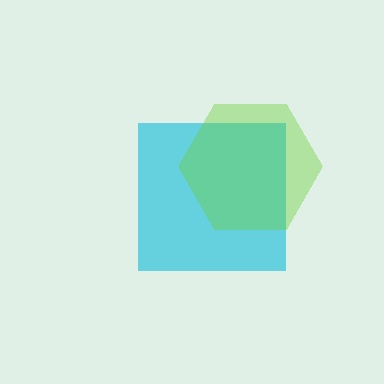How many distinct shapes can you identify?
There are 2 distinct shapes: a cyan square, a lime hexagon.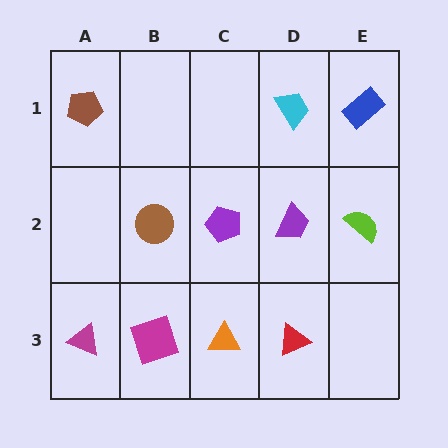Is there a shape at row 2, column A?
No, that cell is empty.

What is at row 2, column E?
A lime semicircle.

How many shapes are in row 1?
3 shapes.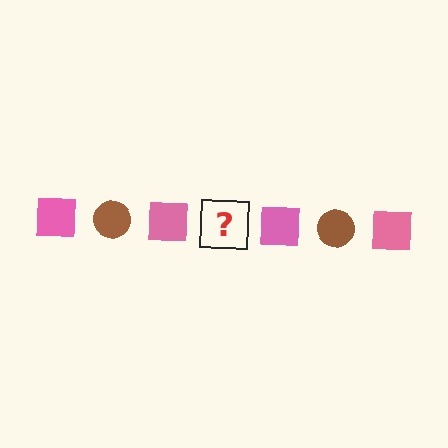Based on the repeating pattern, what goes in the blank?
The blank should be a brown circle.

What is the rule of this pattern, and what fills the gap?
The rule is that the pattern alternates between pink square and brown circle. The gap should be filled with a brown circle.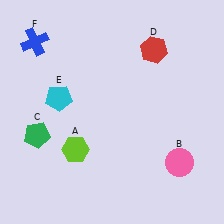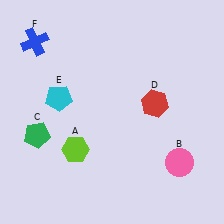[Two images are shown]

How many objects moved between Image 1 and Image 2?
1 object moved between the two images.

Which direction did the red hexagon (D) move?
The red hexagon (D) moved down.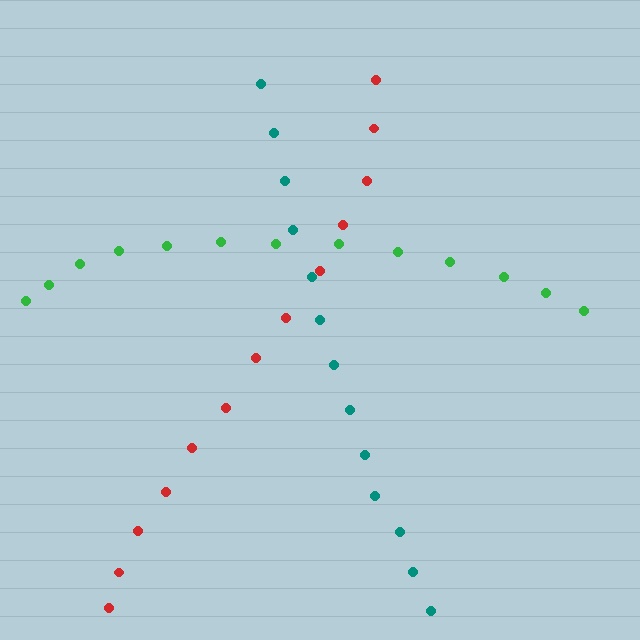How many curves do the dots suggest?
There are 3 distinct paths.